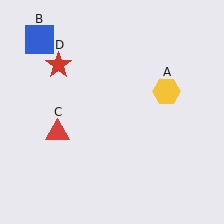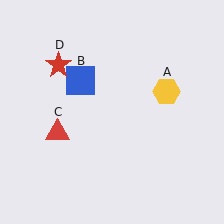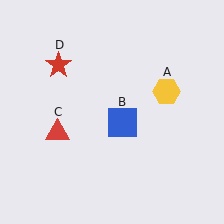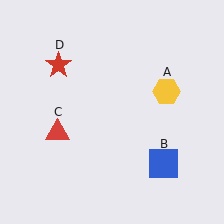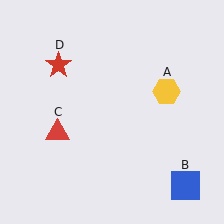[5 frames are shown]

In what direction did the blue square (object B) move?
The blue square (object B) moved down and to the right.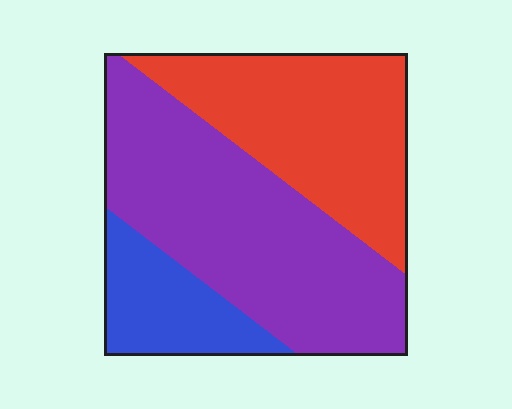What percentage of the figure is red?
Red takes up about one third (1/3) of the figure.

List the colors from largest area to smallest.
From largest to smallest: purple, red, blue.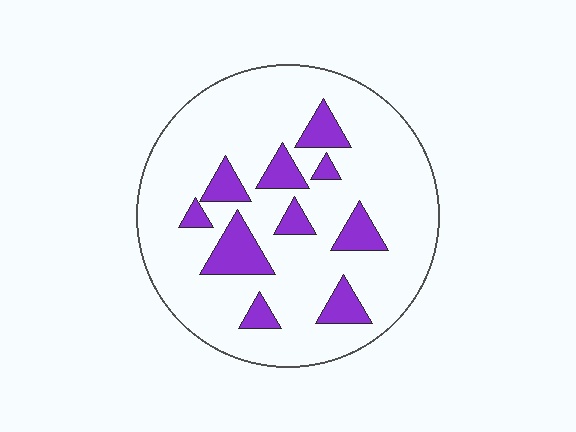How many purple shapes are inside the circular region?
10.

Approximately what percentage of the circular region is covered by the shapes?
Approximately 15%.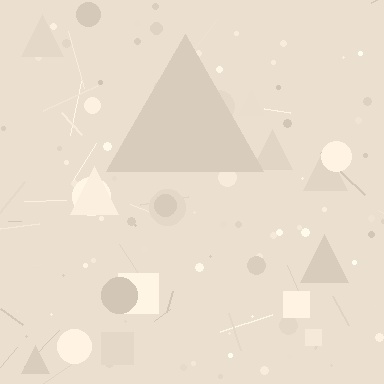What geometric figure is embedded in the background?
A triangle is embedded in the background.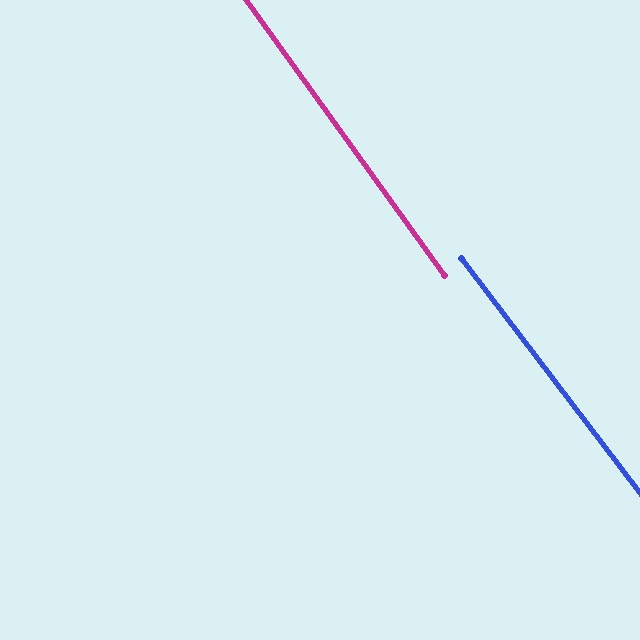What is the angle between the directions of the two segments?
Approximately 2 degrees.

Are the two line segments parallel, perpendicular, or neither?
Parallel — their directions differ by only 1.8°.